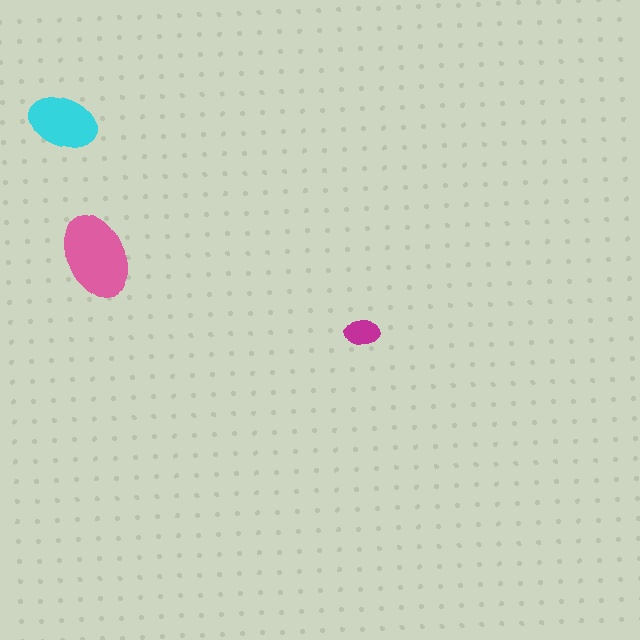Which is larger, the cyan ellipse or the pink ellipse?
The pink one.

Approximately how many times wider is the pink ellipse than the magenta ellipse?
About 2.5 times wider.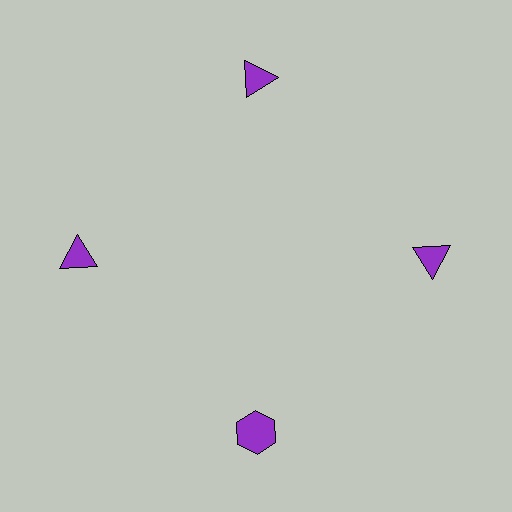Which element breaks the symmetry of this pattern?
The purple hexagon at roughly the 6 o'clock position breaks the symmetry. All other shapes are purple triangles.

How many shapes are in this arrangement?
There are 4 shapes arranged in a ring pattern.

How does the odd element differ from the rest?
It has a different shape: hexagon instead of triangle.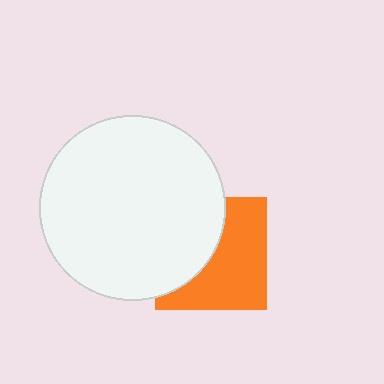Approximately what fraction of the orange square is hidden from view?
Roughly 43% of the orange square is hidden behind the white circle.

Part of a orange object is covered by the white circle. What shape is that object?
It is a square.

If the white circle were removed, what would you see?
You would see the complete orange square.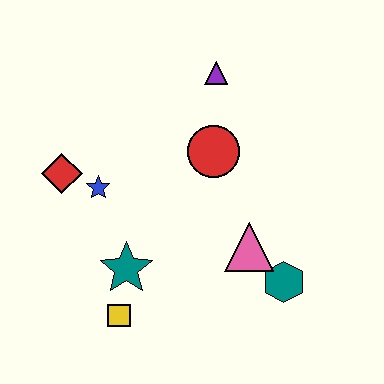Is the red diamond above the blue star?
Yes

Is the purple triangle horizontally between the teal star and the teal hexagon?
Yes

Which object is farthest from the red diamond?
The teal hexagon is farthest from the red diamond.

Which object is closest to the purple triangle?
The red circle is closest to the purple triangle.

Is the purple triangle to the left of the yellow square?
No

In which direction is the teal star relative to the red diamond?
The teal star is below the red diamond.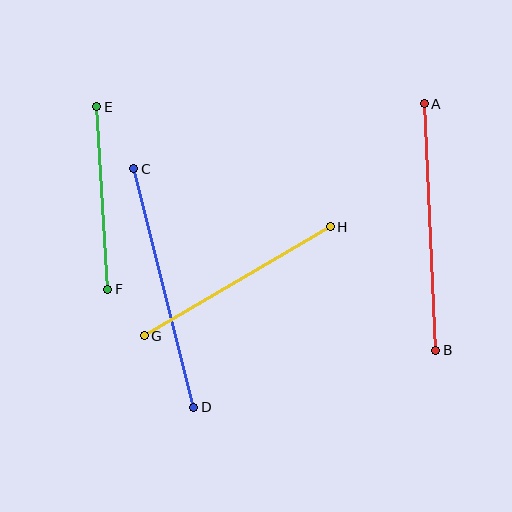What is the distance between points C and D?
The distance is approximately 246 pixels.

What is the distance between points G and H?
The distance is approximately 216 pixels.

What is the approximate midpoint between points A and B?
The midpoint is at approximately (430, 227) pixels.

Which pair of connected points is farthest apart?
Points A and B are farthest apart.